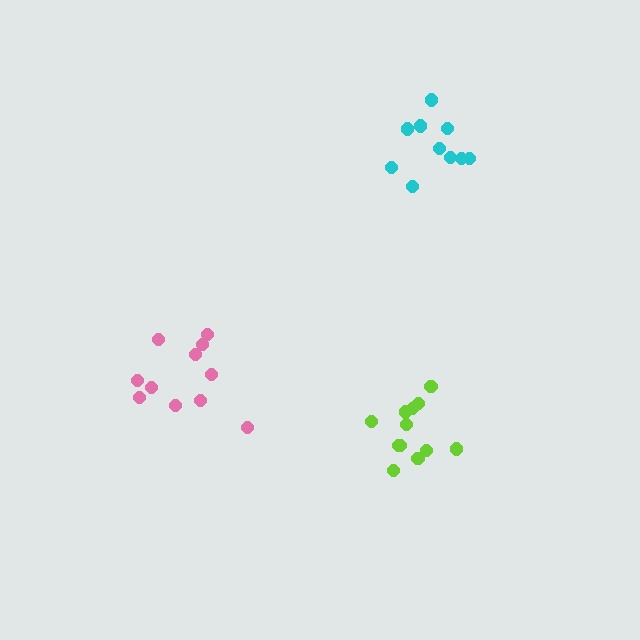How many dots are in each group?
Group 1: 10 dots, Group 2: 11 dots, Group 3: 12 dots (33 total).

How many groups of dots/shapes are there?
There are 3 groups.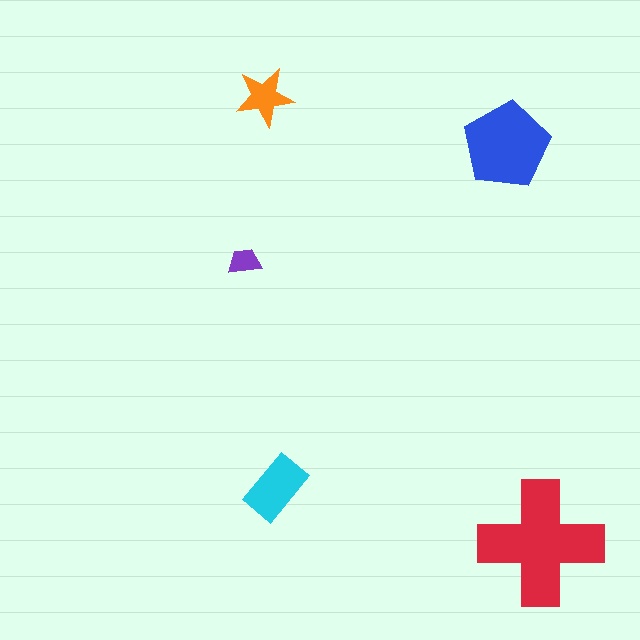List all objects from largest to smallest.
The red cross, the blue pentagon, the cyan rectangle, the orange star, the purple trapezoid.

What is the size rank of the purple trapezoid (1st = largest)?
5th.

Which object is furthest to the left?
The purple trapezoid is leftmost.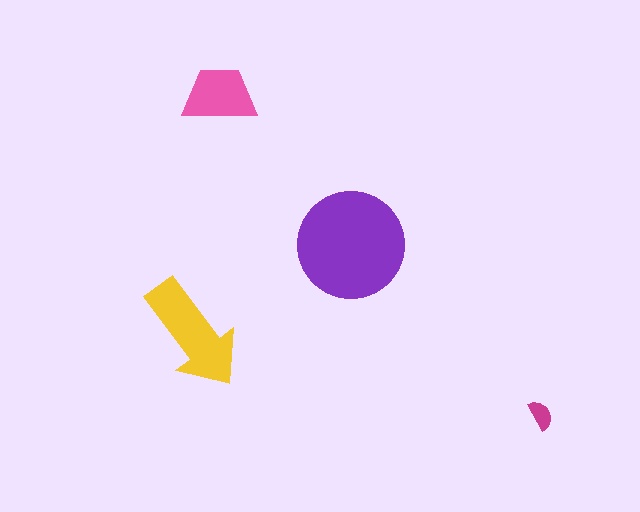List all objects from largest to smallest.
The purple circle, the yellow arrow, the pink trapezoid, the magenta semicircle.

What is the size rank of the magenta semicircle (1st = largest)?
4th.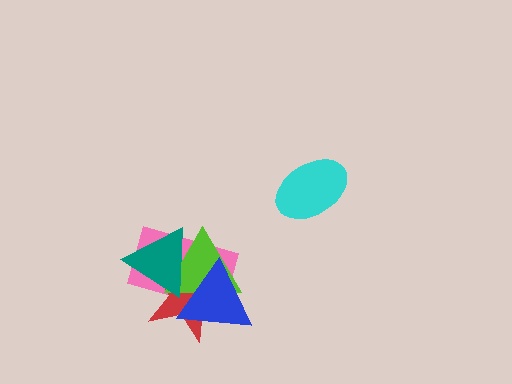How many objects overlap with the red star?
4 objects overlap with the red star.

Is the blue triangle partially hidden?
Yes, it is partially covered by another shape.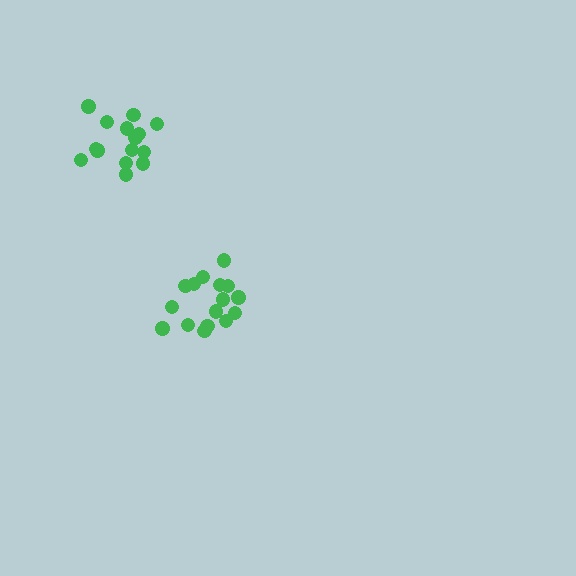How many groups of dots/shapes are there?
There are 2 groups.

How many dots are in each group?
Group 1: 16 dots, Group 2: 15 dots (31 total).